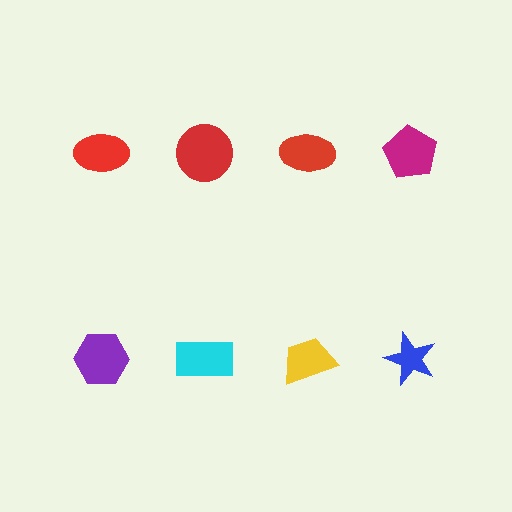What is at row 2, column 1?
A purple hexagon.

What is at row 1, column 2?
A red circle.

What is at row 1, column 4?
A magenta pentagon.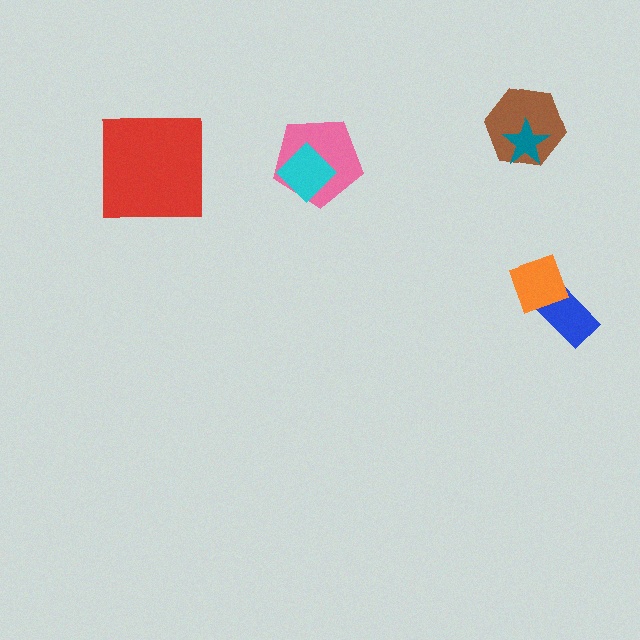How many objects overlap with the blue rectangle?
1 object overlaps with the blue rectangle.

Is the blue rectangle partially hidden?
Yes, it is partially covered by another shape.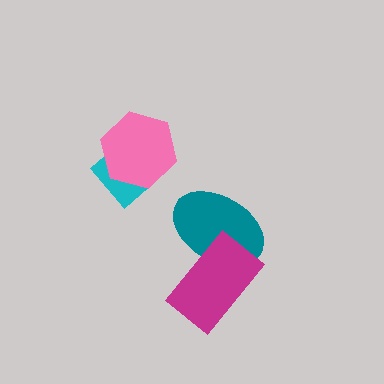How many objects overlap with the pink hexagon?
1 object overlaps with the pink hexagon.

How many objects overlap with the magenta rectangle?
1 object overlaps with the magenta rectangle.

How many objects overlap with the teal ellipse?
1 object overlaps with the teal ellipse.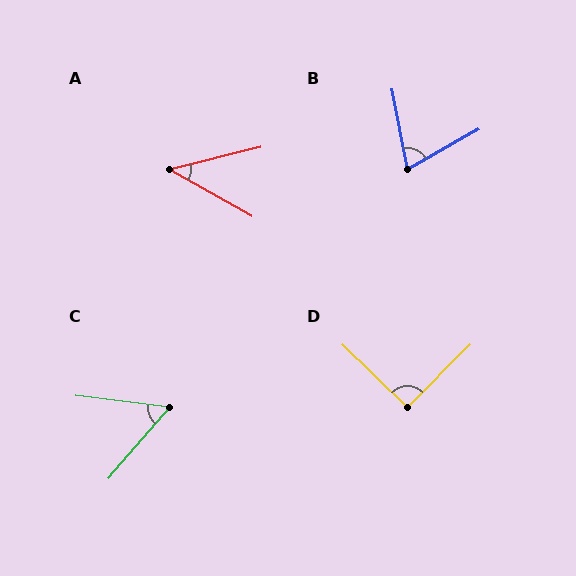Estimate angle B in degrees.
Approximately 71 degrees.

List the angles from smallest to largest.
A (43°), C (56°), B (71°), D (91°).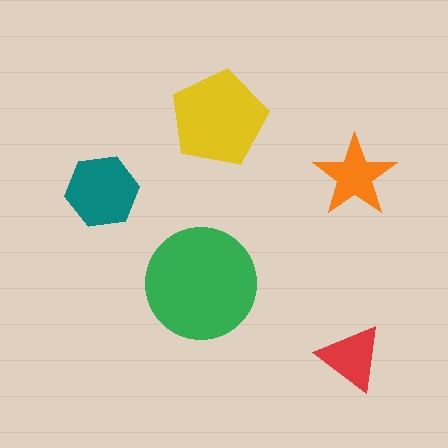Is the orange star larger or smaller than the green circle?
Smaller.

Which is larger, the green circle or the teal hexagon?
The green circle.